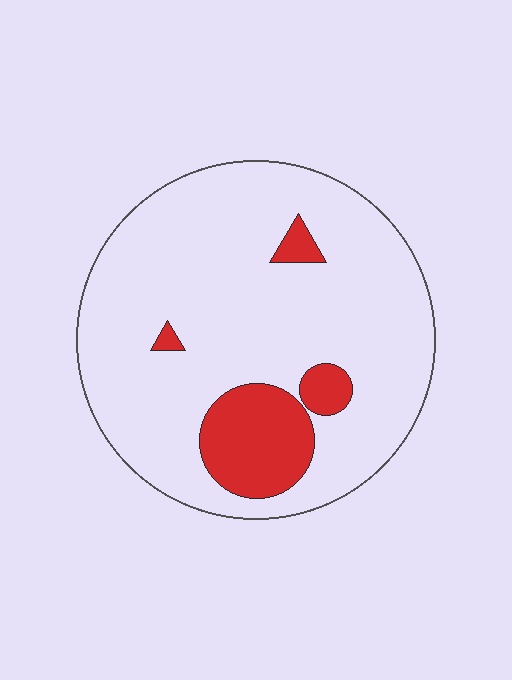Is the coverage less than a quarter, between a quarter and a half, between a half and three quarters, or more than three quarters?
Less than a quarter.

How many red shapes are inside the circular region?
4.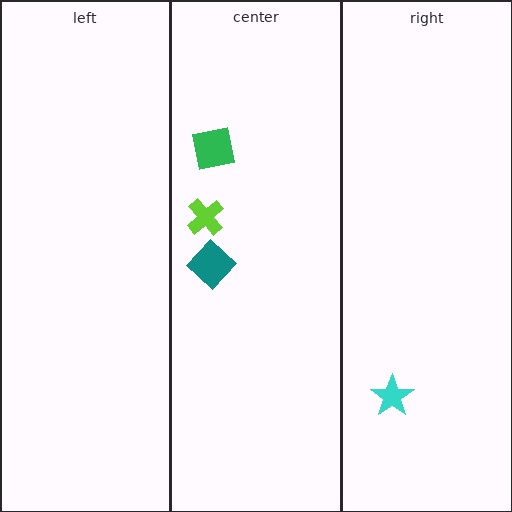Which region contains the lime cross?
The center region.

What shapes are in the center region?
The green square, the teal diamond, the lime cross.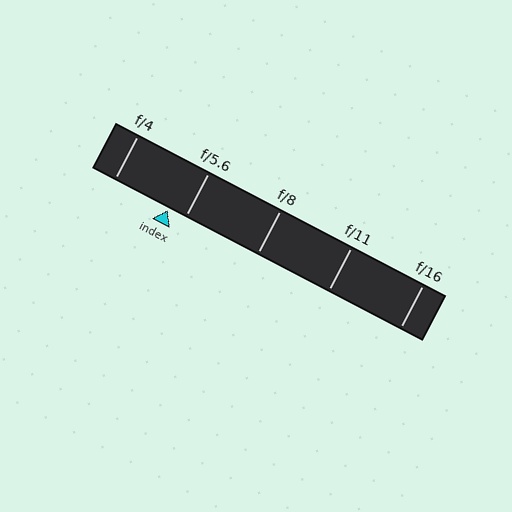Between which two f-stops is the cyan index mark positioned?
The index mark is between f/4 and f/5.6.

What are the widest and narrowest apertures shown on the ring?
The widest aperture shown is f/4 and the narrowest is f/16.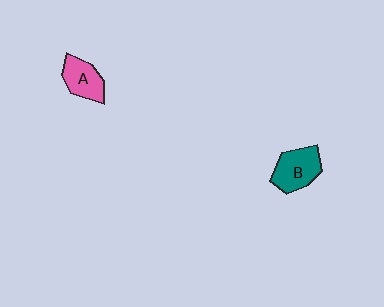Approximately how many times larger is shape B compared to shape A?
Approximately 1.2 times.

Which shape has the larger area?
Shape B (teal).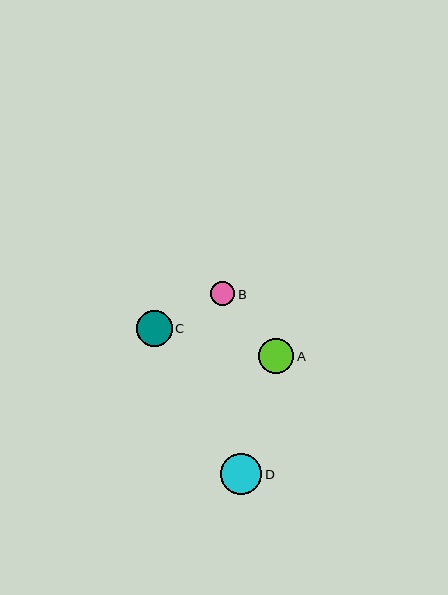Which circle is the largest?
Circle D is the largest with a size of approximately 41 pixels.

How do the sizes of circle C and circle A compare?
Circle C and circle A are approximately the same size.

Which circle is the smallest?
Circle B is the smallest with a size of approximately 24 pixels.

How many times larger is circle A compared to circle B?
Circle A is approximately 1.4 times the size of circle B.